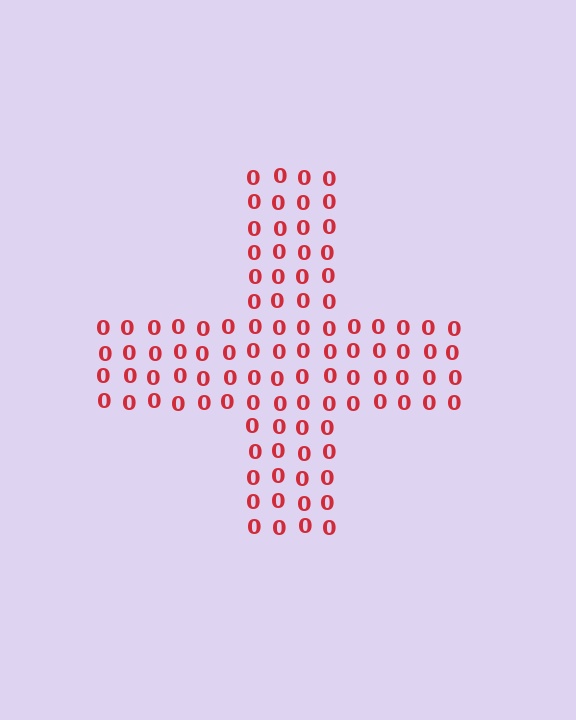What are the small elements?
The small elements are digit 0's.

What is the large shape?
The large shape is a cross.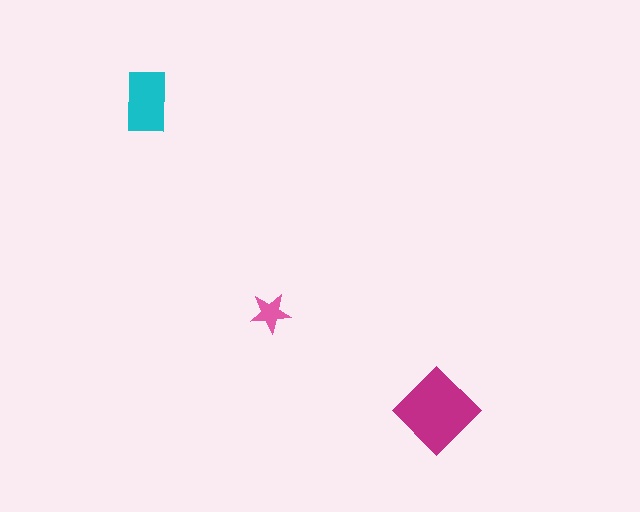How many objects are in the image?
There are 3 objects in the image.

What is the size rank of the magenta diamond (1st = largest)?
1st.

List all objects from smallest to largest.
The pink star, the cyan rectangle, the magenta diamond.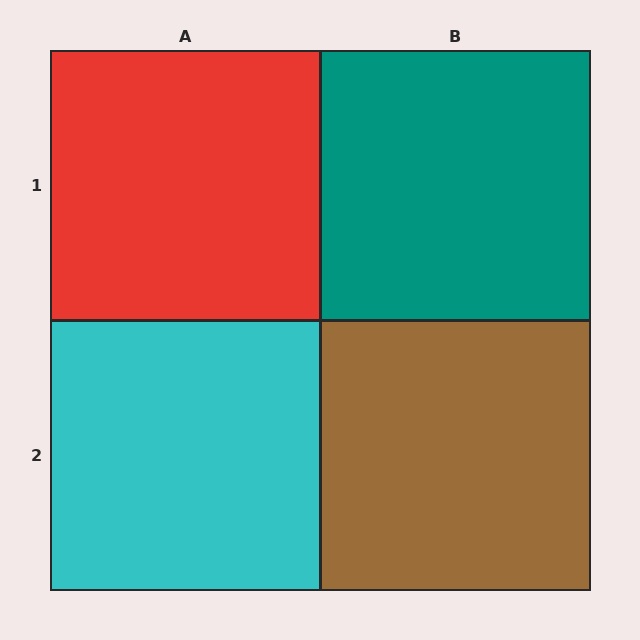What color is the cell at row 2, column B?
Brown.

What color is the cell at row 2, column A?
Cyan.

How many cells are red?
1 cell is red.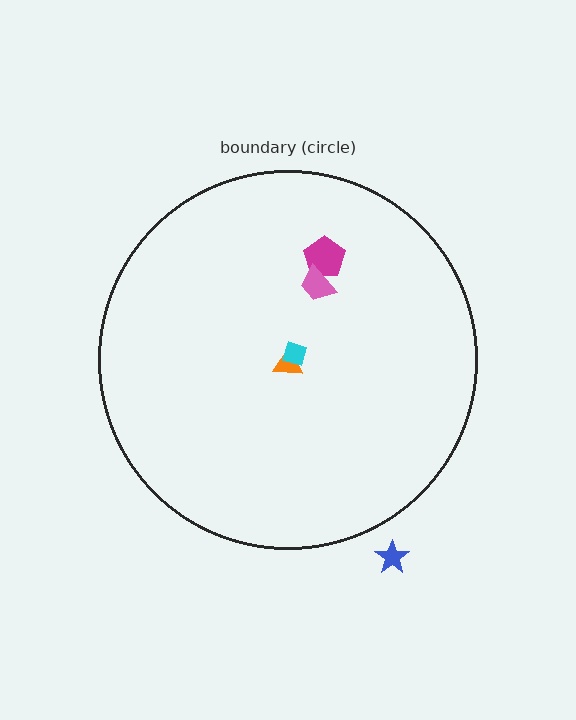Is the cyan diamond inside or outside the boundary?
Inside.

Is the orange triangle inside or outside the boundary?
Inside.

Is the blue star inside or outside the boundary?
Outside.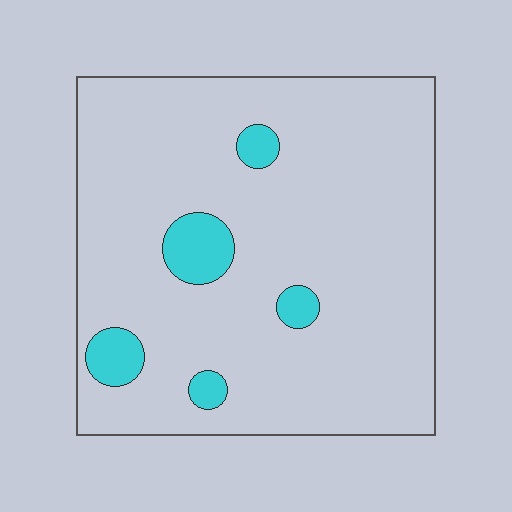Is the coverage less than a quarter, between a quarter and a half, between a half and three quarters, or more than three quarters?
Less than a quarter.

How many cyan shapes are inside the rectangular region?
5.